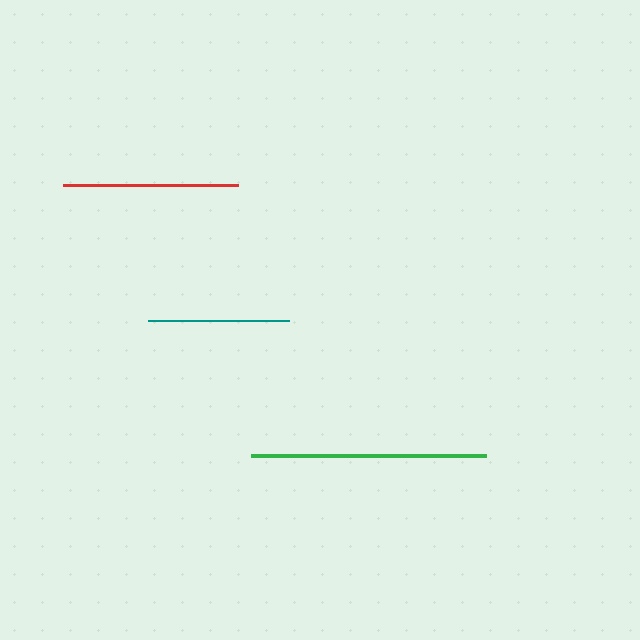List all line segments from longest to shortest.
From longest to shortest: green, red, teal.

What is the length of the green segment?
The green segment is approximately 235 pixels long.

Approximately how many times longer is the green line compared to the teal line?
The green line is approximately 1.7 times the length of the teal line.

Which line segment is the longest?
The green line is the longest at approximately 235 pixels.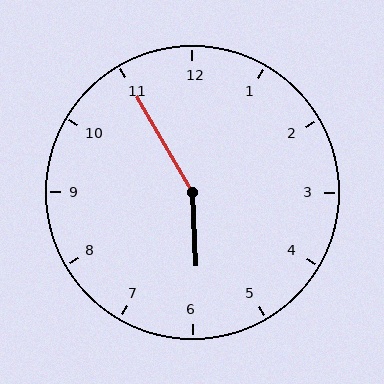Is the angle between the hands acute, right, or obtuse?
It is obtuse.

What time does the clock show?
5:55.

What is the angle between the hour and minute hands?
Approximately 152 degrees.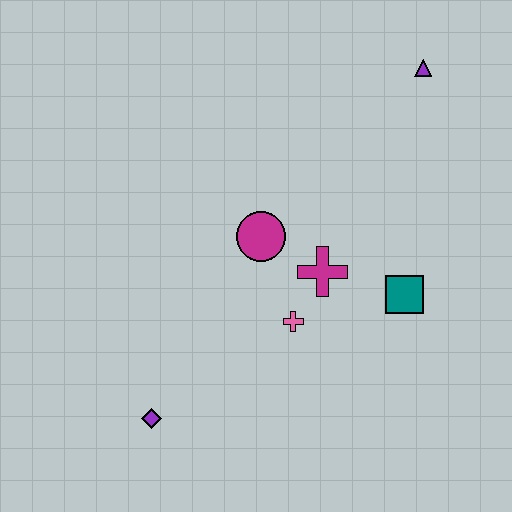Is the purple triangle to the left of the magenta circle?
No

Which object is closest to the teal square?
The magenta cross is closest to the teal square.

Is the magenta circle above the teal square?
Yes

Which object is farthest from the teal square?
The purple diamond is farthest from the teal square.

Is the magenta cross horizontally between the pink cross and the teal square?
Yes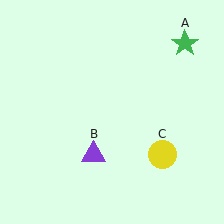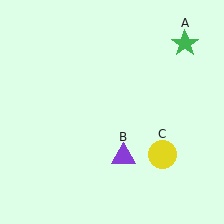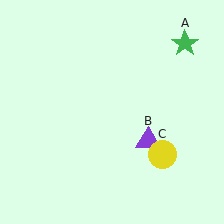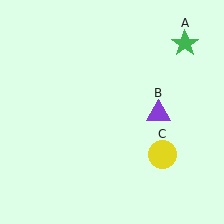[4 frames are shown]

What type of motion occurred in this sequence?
The purple triangle (object B) rotated counterclockwise around the center of the scene.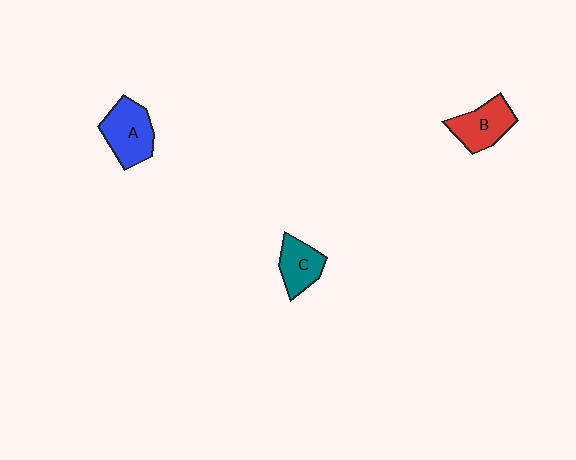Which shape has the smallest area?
Shape C (teal).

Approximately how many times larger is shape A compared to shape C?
Approximately 1.4 times.